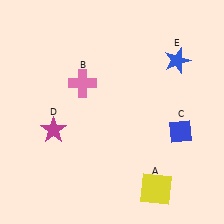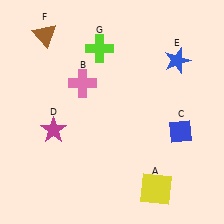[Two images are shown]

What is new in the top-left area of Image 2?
A brown triangle (F) was added in the top-left area of Image 2.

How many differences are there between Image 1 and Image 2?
There are 2 differences between the two images.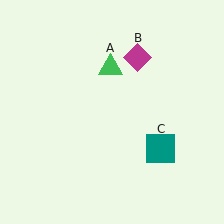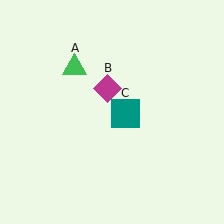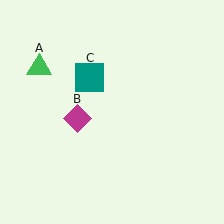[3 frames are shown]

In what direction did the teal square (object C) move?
The teal square (object C) moved up and to the left.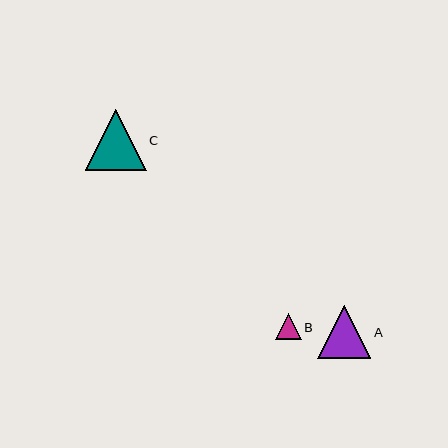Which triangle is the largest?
Triangle C is the largest with a size of approximately 61 pixels.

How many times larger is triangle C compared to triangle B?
Triangle C is approximately 2.4 times the size of triangle B.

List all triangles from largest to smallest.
From largest to smallest: C, A, B.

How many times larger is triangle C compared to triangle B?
Triangle C is approximately 2.4 times the size of triangle B.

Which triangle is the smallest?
Triangle B is the smallest with a size of approximately 26 pixels.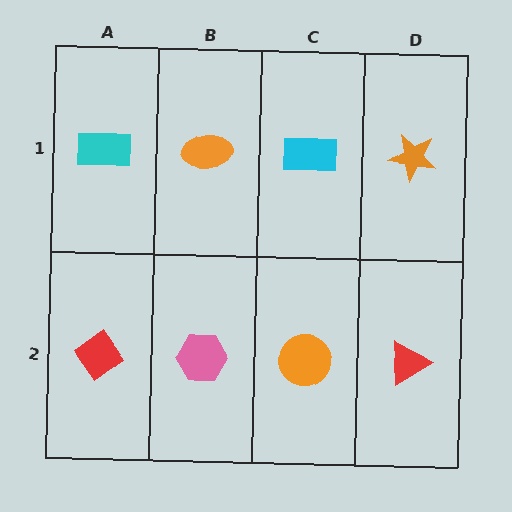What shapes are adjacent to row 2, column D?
An orange star (row 1, column D), an orange circle (row 2, column C).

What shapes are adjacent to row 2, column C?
A cyan rectangle (row 1, column C), a pink hexagon (row 2, column B), a red triangle (row 2, column D).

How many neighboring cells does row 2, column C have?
3.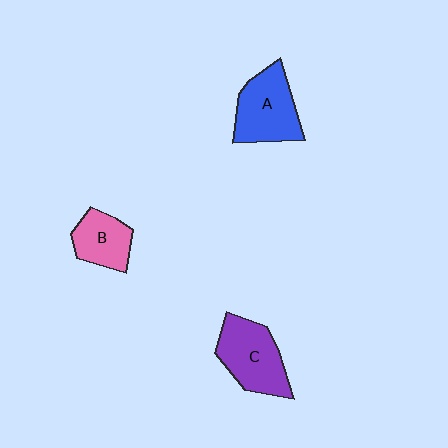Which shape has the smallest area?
Shape B (pink).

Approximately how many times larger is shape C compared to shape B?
Approximately 1.5 times.